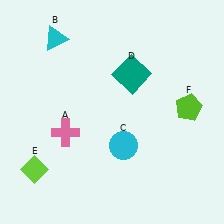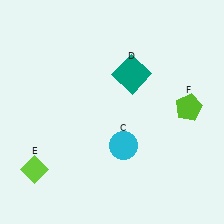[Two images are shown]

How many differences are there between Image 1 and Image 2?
There are 2 differences between the two images.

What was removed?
The cyan triangle (B), the pink cross (A) were removed in Image 2.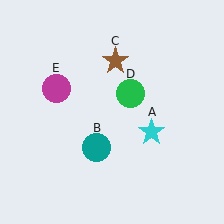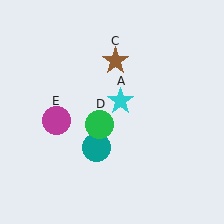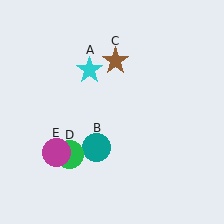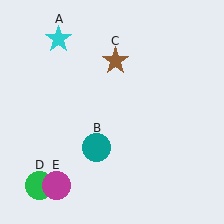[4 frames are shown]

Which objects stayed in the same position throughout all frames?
Teal circle (object B) and brown star (object C) remained stationary.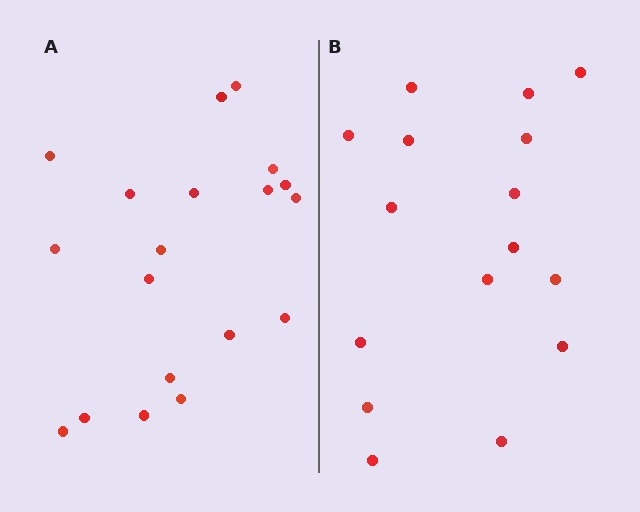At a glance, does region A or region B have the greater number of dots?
Region A (the left region) has more dots.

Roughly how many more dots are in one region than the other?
Region A has just a few more — roughly 2 or 3 more dots than region B.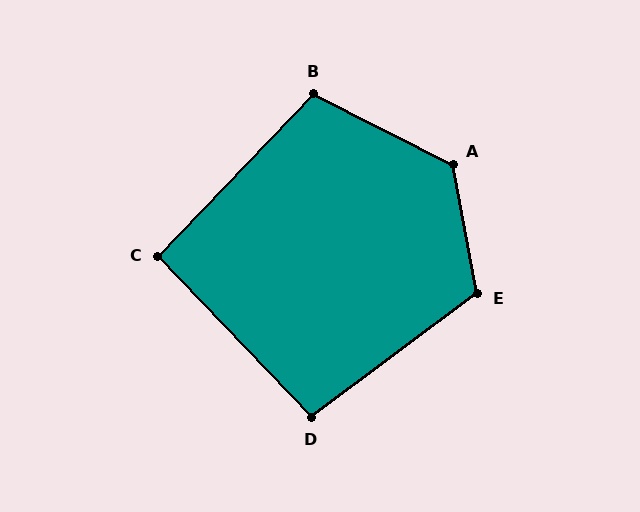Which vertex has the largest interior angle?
A, at approximately 127 degrees.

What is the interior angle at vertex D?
Approximately 97 degrees (obtuse).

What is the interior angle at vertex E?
Approximately 116 degrees (obtuse).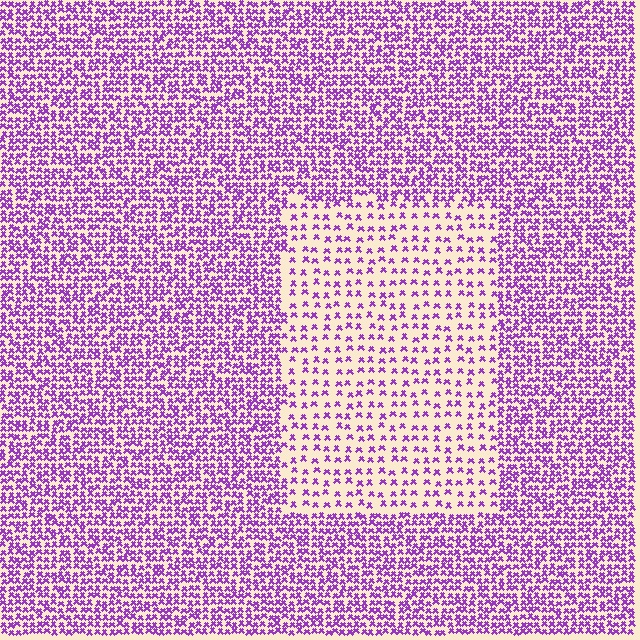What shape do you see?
I see a rectangle.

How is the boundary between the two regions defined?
The boundary is defined by a change in element density (approximately 2.4x ratio). All elements are the same color, size, and shape.